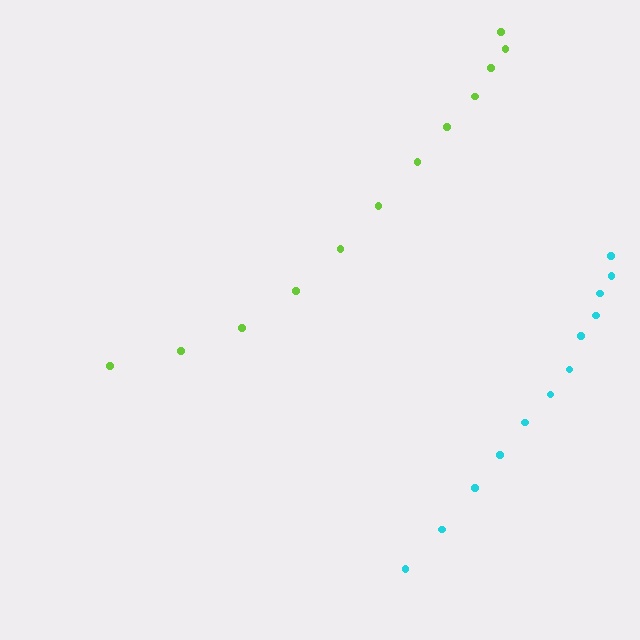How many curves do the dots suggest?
There are 2 distinct paths.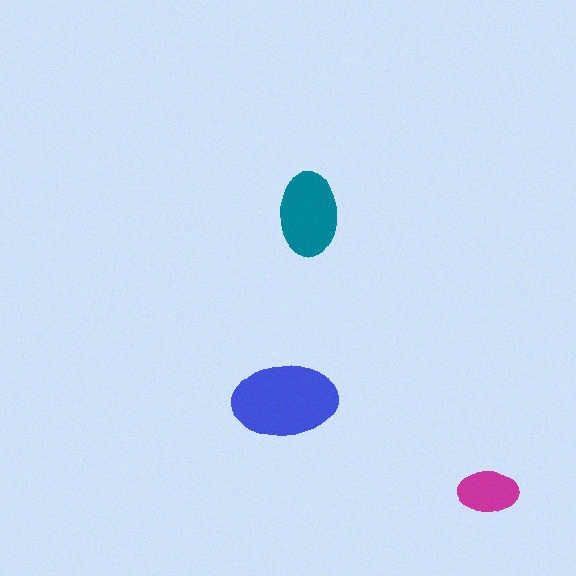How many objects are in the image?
There are 3 objects in the image.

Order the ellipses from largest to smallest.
the blue one, the teal one, the magenta one.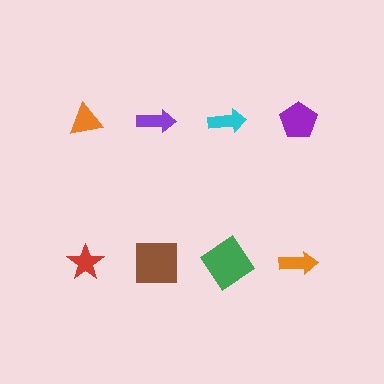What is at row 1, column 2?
A purple arrow.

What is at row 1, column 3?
A cyan arrow.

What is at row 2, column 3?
A green diamond.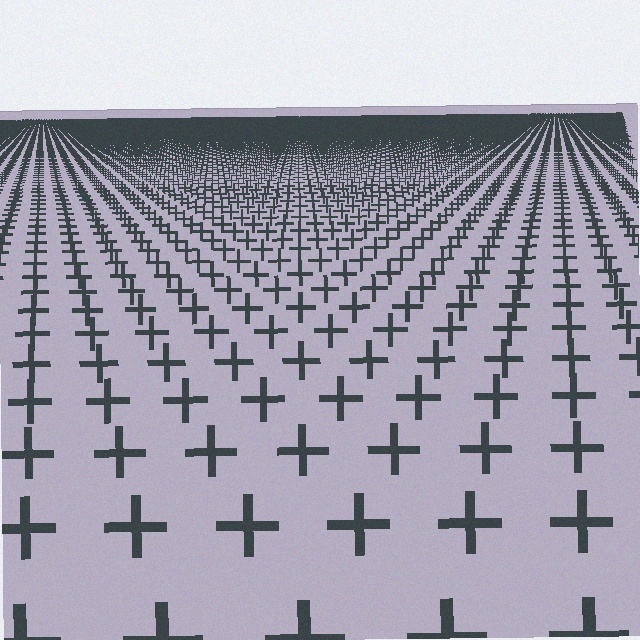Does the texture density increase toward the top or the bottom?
Density increases toward the top.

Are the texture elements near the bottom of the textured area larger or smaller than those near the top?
Larger. Near the bottom, elements are closer to the viewer and appear at a bigger on-screen size.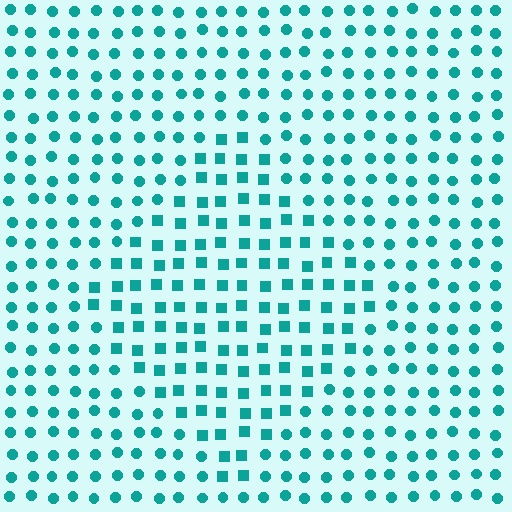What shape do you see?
I see a diamond.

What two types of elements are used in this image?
The image uses squares inside the diamond region and circles outside it.